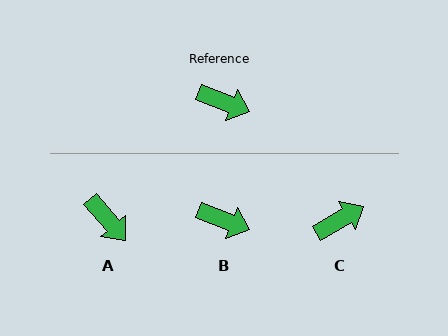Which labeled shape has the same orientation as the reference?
B.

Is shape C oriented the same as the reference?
No, it is off by about 51 degrees.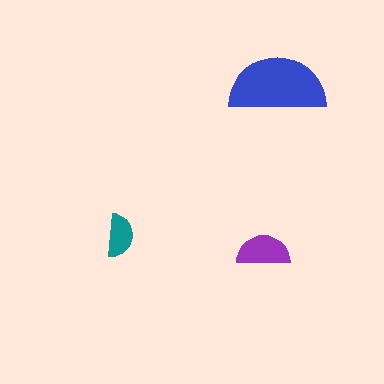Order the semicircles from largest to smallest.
the blue one, the purple one, the teal one.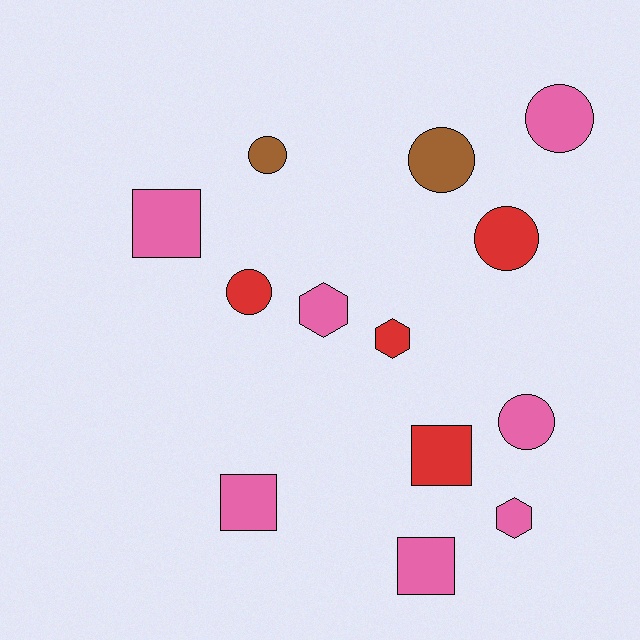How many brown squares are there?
There are no brown squares.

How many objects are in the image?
There are 13 objects.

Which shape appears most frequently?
Circle, with 6 objects.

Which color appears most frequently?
Pink, with 7 objects.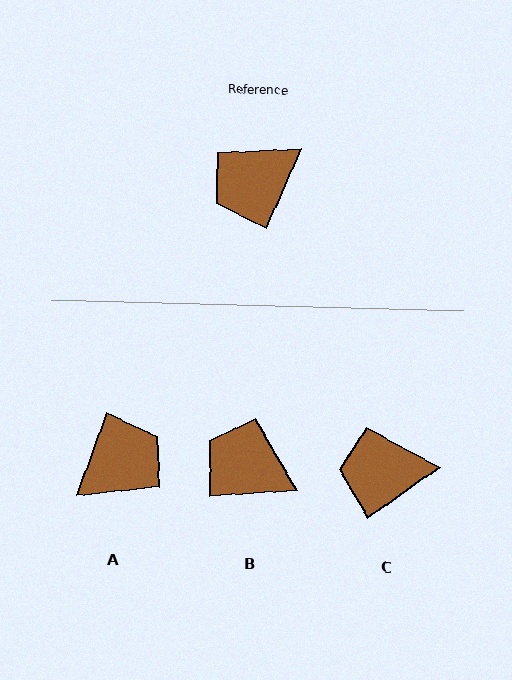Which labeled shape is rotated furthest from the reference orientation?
A, about 177 degrees away.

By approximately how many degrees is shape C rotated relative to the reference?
Approximately 31 degrees clockwise.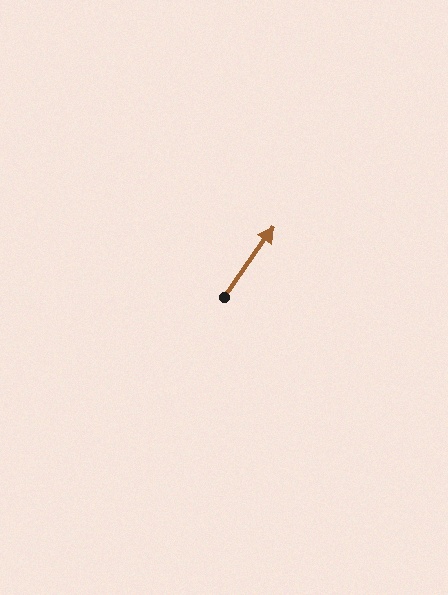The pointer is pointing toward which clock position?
Roughly 1 o'clock.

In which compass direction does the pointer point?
Northeast.